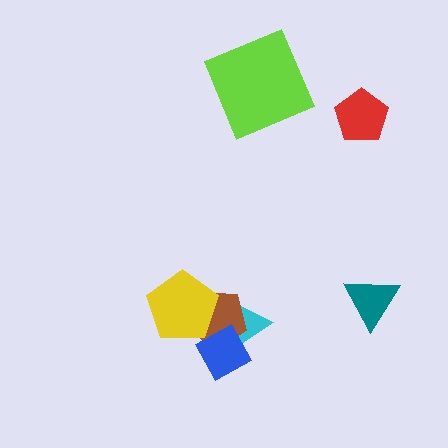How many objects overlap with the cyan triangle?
3 objects overlap with the cyan triangle.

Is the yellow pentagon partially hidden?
No, no other shape covers it.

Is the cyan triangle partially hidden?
Yes, it is partially covered by another shape.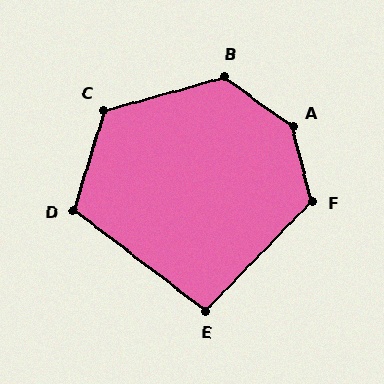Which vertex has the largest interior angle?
A, at approximately 141 degrees.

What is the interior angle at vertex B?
Approximately 128 degrees (obtuse).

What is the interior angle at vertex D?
Approximately 110 degrees (obtuse).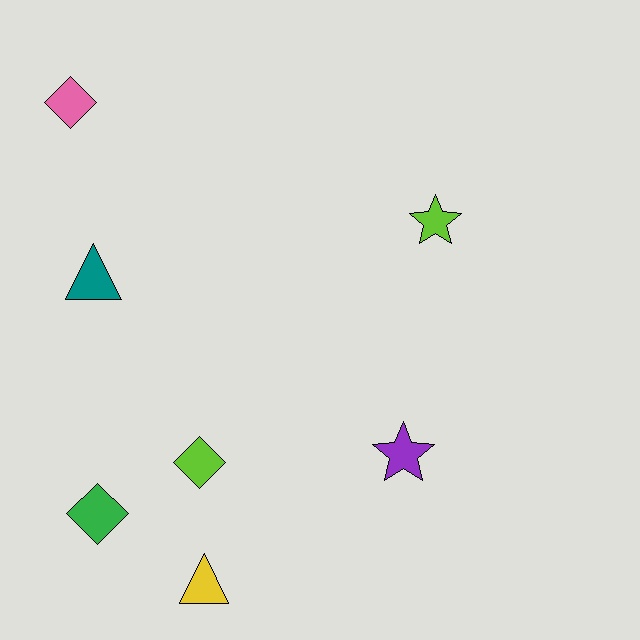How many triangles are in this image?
There are 2 triangles.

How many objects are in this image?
There are 7 objects.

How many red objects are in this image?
There are no red objects.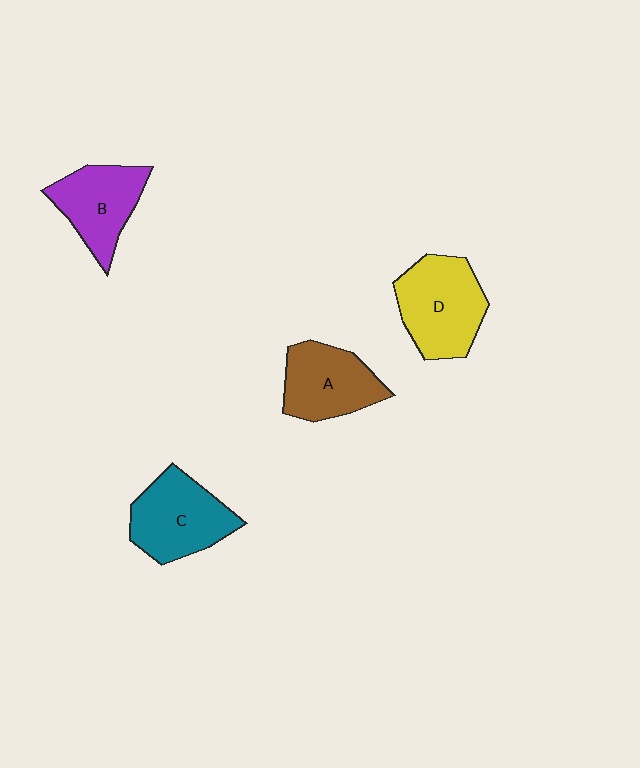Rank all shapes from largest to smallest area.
From largest to smallest: D (yellow), C (teal), A (brown), B (purple).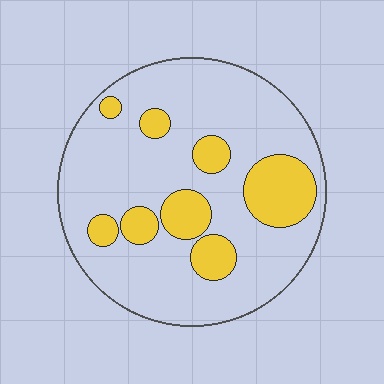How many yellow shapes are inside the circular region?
8.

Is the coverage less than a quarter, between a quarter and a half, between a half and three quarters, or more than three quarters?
Less than a quarter.